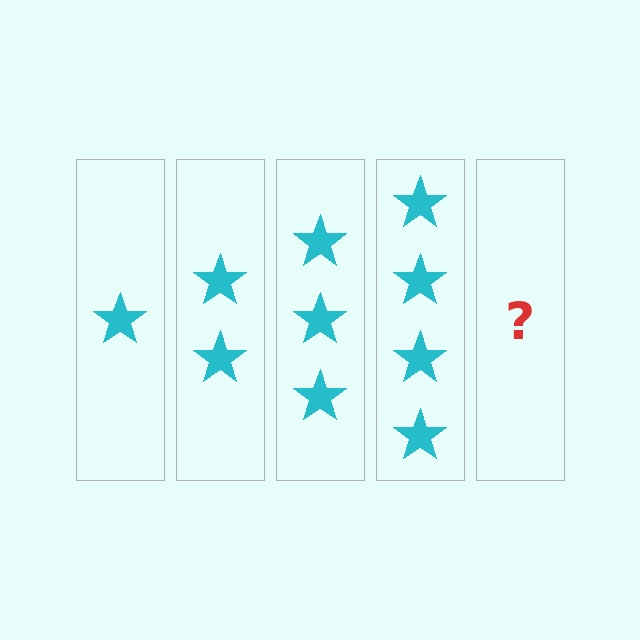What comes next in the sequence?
The next element should be 5 stars.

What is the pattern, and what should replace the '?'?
The pattern is that each step adds one more star. The '?' should be 5 stars.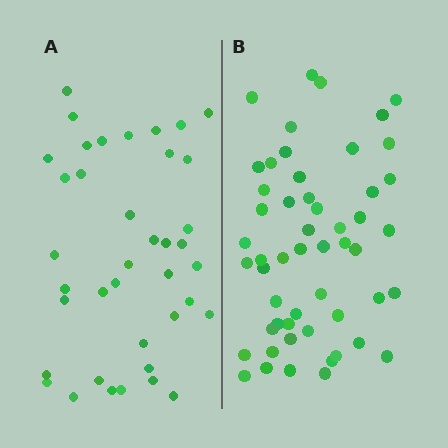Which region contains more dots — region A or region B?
Region B (the right region) has more dots.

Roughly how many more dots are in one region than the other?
Region B has approximately 15 more dots than region A.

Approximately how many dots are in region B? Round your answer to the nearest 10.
About 50 dots. (The exact count is 53, which rounds to 50.)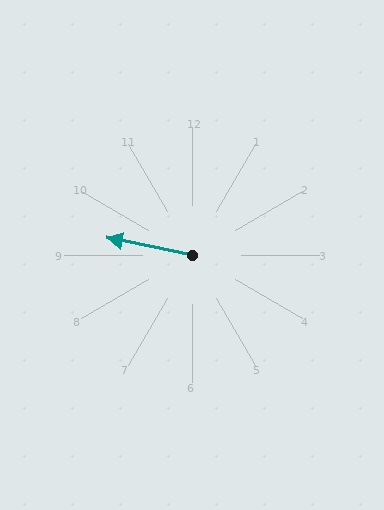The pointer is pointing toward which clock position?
Roughly 9 o'clock.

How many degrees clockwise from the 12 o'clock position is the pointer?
Approximately 282 degrees.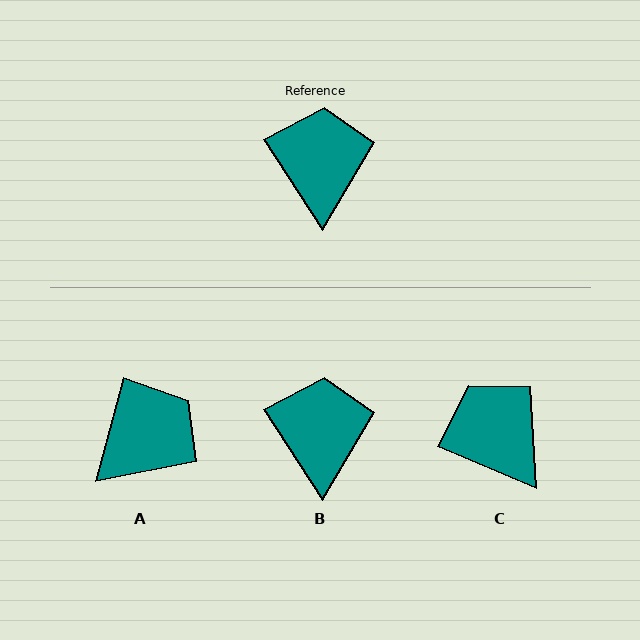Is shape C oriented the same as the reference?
No, it is off by about 34 degrees.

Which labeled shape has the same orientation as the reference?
B.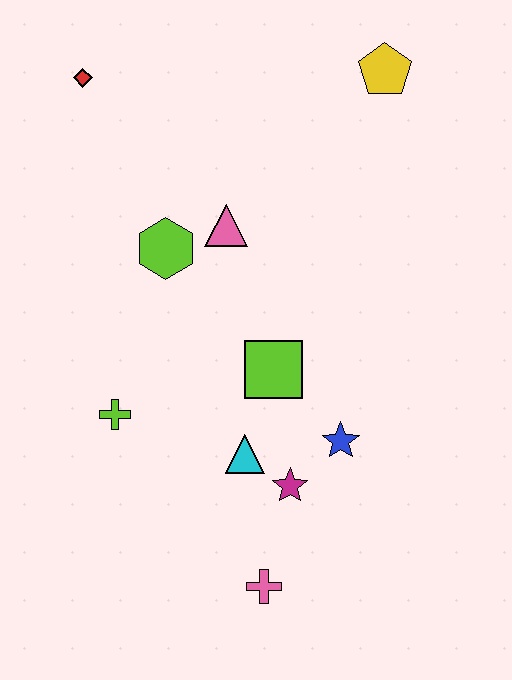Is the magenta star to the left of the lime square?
No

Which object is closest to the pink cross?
The magenta star is closest to the pink cross.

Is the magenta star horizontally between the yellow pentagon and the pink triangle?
Yes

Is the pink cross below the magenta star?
Yes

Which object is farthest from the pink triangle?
The pink cross is farthest from the pink triangle.